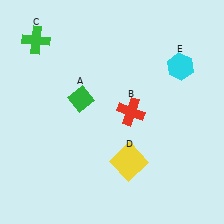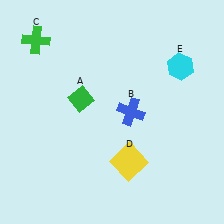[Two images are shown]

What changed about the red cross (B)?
In Image 1, B is red. In Image 2, it changed to blue.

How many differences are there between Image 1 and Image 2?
There is 1 difference between the two images.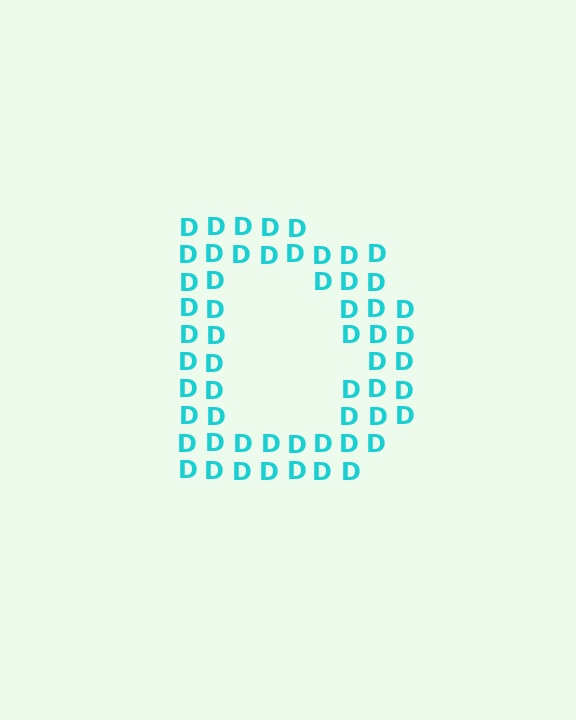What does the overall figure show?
The overall figure shows the letter D.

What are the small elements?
The small elements are letter D's.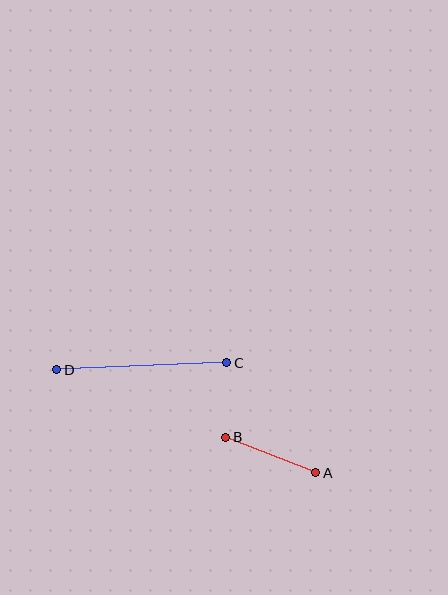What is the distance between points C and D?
The distance is approximately 170 pixels.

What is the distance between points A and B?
The distance is approximately 97 pixels.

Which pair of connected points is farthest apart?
Points C and D are farthest apart.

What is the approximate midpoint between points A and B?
The midpoint is at approximately (271, 455) pixels.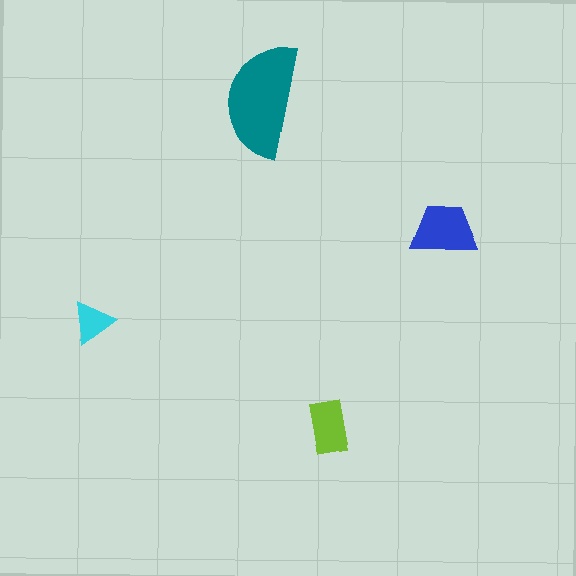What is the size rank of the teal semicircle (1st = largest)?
1st.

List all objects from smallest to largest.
The cyan triangle, the lime rectangle, the blue trapezoid, the teal semicircle.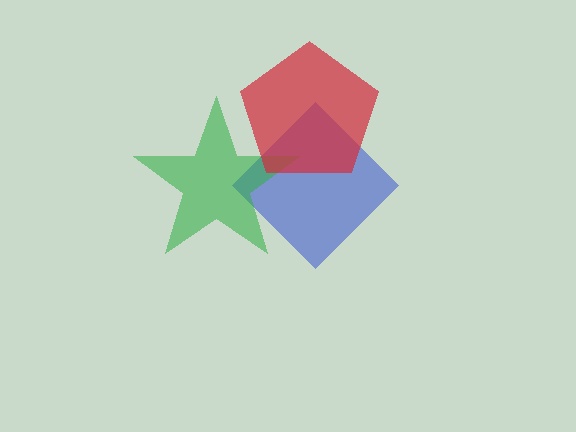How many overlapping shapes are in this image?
There are 3 overlapping shapes in the image.